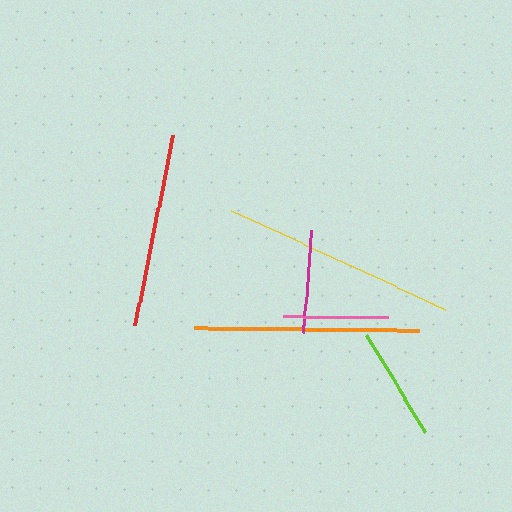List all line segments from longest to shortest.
From longest to shortest: yellow, orange, red, lime, pink, magenta.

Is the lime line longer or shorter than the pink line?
The lime line is longer than the pink line.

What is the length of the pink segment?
The pink segment is approximately 105 pixels long.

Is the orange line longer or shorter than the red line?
The orange line is longer than the red line.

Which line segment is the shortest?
The magenta line is the shortest at approximately 103 pixels.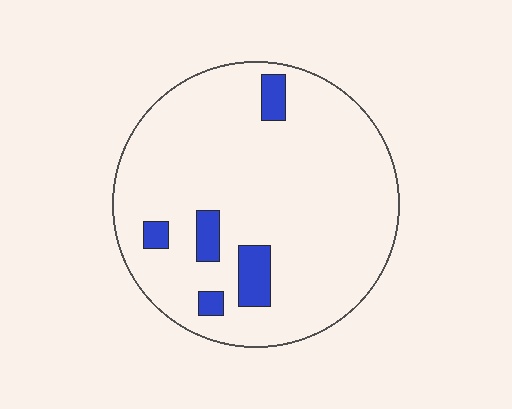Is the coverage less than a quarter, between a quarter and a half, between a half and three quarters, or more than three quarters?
Less than a quarter.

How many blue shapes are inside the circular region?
5.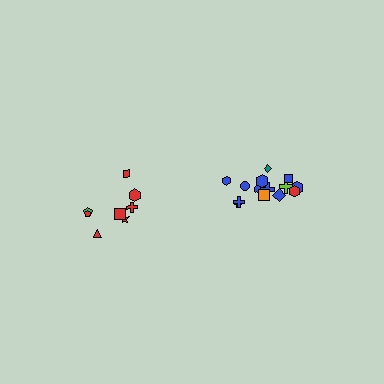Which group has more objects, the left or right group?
The right group.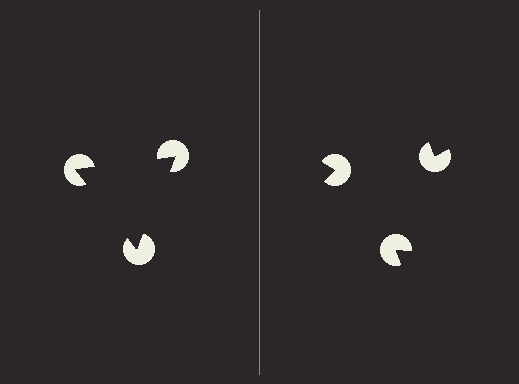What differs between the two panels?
The pac-man discs are positioned identically on both sides; only the wedge orientations differ. On the left they align to a triangle; on the right they are misaligned.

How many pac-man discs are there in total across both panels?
6 — 3 on each side.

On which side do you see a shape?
An illusory triangle appears on the left side. On the right side the wedge cuts are rotated, so no coherent shape forms.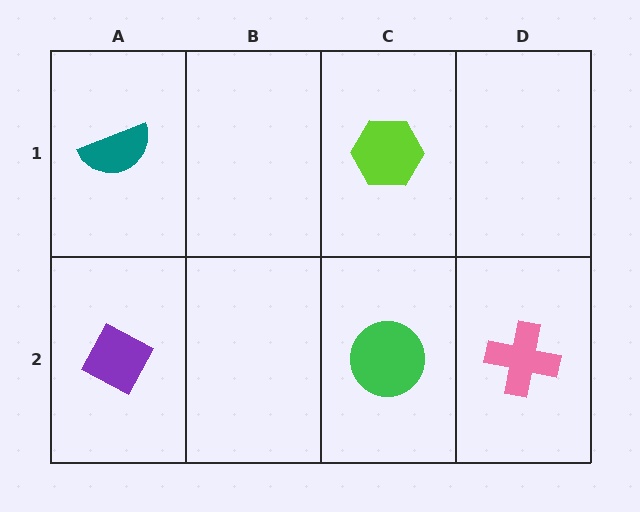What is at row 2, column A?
A purple diamond.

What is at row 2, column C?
A green circle.